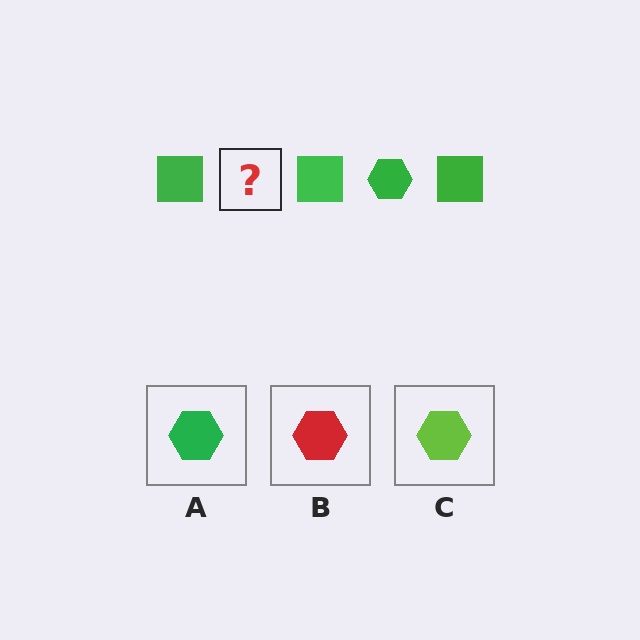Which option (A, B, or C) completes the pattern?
A.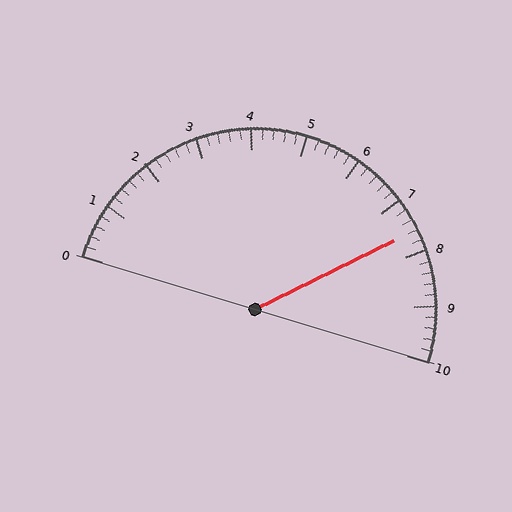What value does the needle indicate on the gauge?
The needle indicates approximately 7.6.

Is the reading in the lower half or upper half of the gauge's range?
The reading is in the upper half of the range (0 to 10).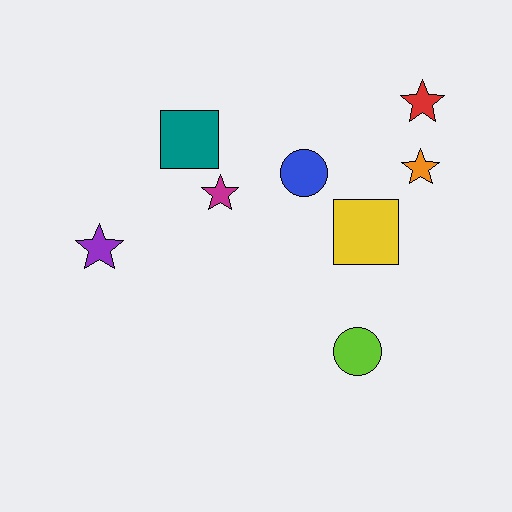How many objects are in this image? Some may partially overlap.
There are 8 objects.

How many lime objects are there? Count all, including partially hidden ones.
There is 1 lime object.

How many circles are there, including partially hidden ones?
There are 2 circles.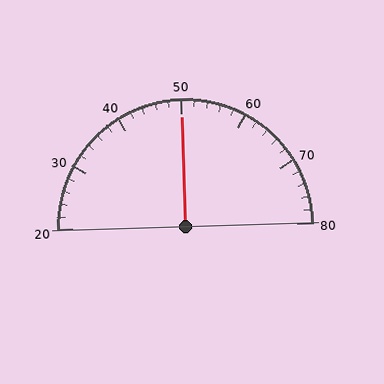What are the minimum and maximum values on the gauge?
The gauge ranges from 20 to 80.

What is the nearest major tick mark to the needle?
The nearest major tick mark is 50.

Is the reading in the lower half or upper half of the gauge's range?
The reading is in the upper half of the range (20 to 80).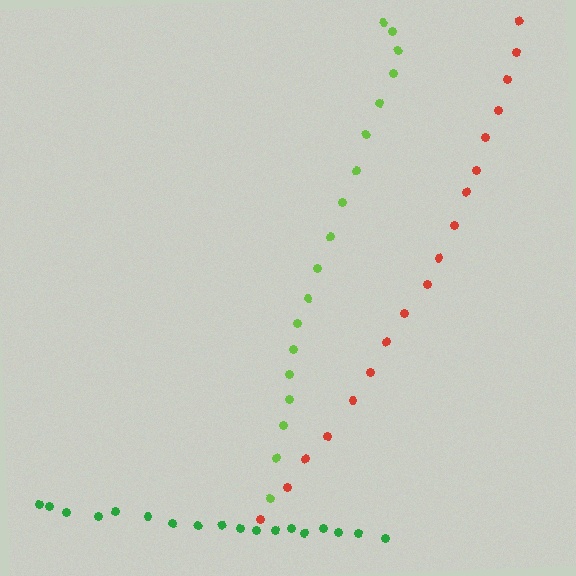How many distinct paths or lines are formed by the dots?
There are 3 distinct paths.